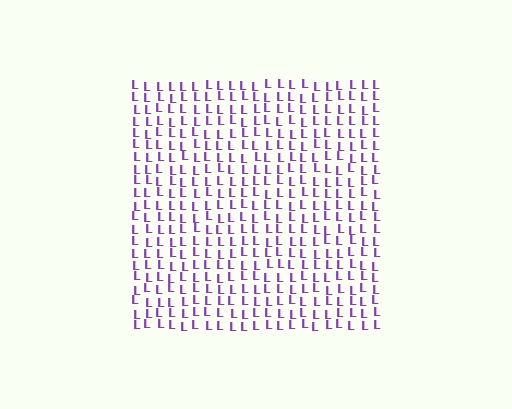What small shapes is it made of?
It is made of small letter L's.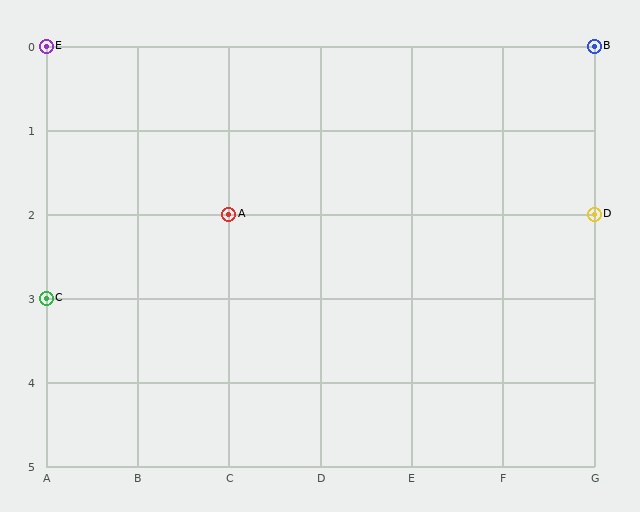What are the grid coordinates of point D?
Point D is at grid coordinates (G, 2).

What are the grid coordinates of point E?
Point E is at grid coordinates (A, 0).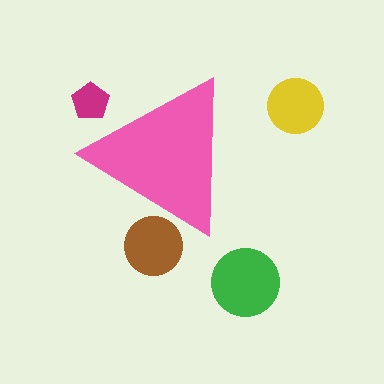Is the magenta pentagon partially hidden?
Yes, the magenta pentagon is partially hidden behind the pink triangle.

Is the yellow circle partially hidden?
No, the yellow circle is fully visible.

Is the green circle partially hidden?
No, the green circle is fully visible.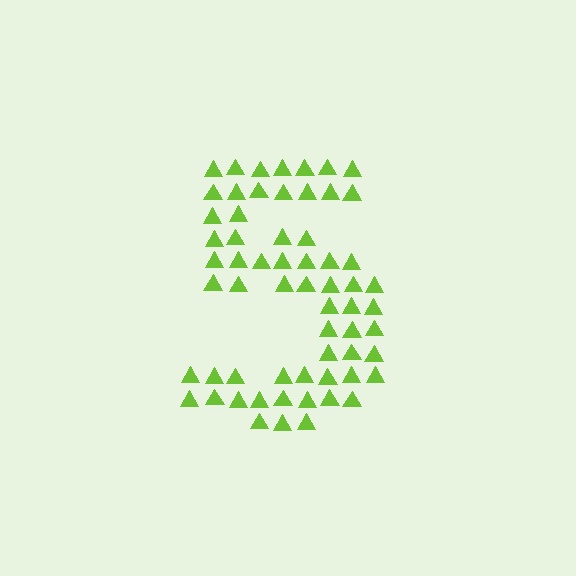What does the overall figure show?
The overall figure shows the digit 5.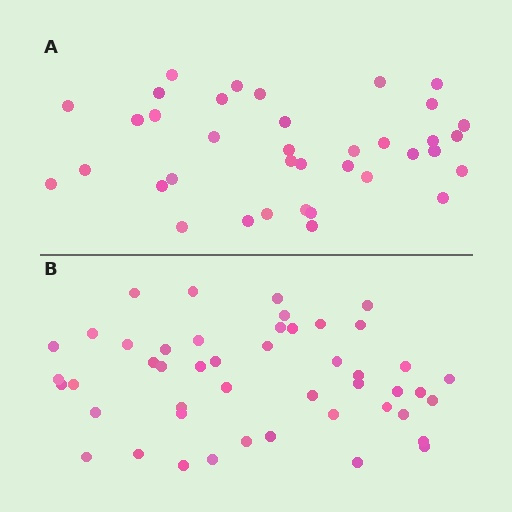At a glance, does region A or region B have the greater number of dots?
Region B (the bottom region) has more dots.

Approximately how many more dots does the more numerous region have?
Region B has roughly 10 or so more dots than region A.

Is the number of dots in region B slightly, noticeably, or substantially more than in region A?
Region B has noticeably more, but not dramatically so. The ratio is roughly 1.3 to 1.